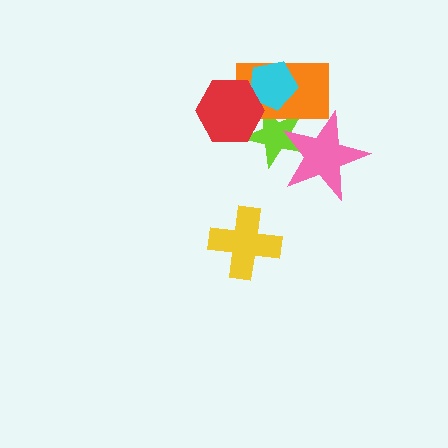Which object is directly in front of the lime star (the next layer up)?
The orange rectangle is directly in front of the lime star.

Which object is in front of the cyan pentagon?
The red hexagon is in front of the cyan pentagon.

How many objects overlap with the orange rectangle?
4 objects overlap with the orange rectangle.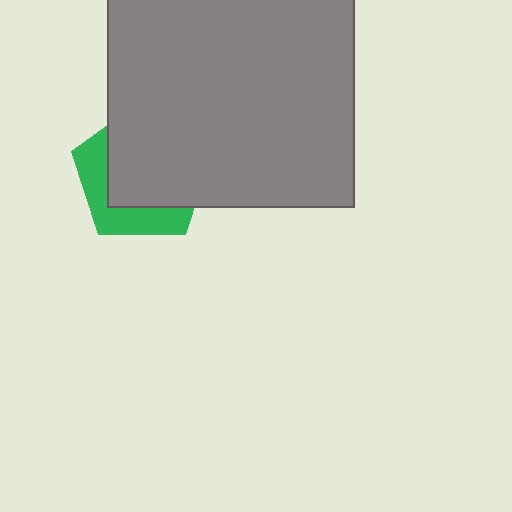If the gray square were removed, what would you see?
You would see the complete green pentagon.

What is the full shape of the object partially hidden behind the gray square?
The partially hidden object is a green pentagon.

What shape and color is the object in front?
The object in front is a gray square.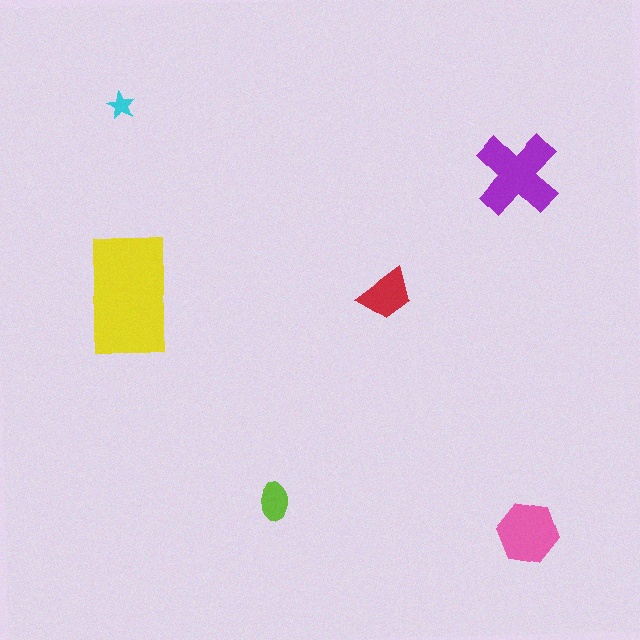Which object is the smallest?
The cyan star.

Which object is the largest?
The yellow rectangle.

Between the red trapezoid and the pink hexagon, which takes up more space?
The pink hexagon.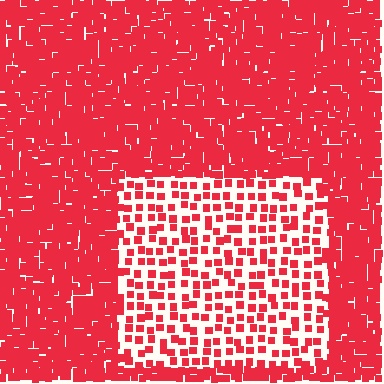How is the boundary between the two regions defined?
The boundary is defined by a change in element density (approximately 2.9x ratio). All elements are the same color, size, and shape.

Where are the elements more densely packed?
The elements are more densely packed outside the rectangle boundary.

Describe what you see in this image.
The image contains small red elements arranged at two different densities. A rectangle-shaped region is visible where the elements are less densely packed than the surrounding area.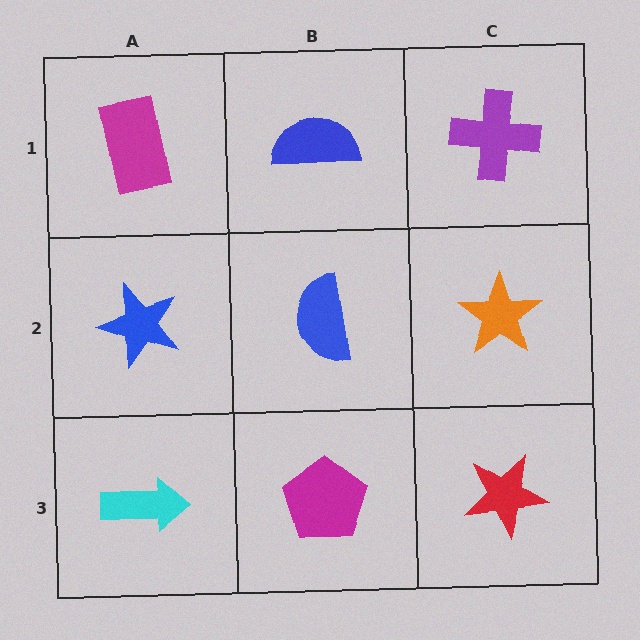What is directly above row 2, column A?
A magenta rectangle.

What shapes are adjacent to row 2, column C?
A purple cross (row 1, column C), a red star (row 3, column C), a blue semicircle (row 2, column B).